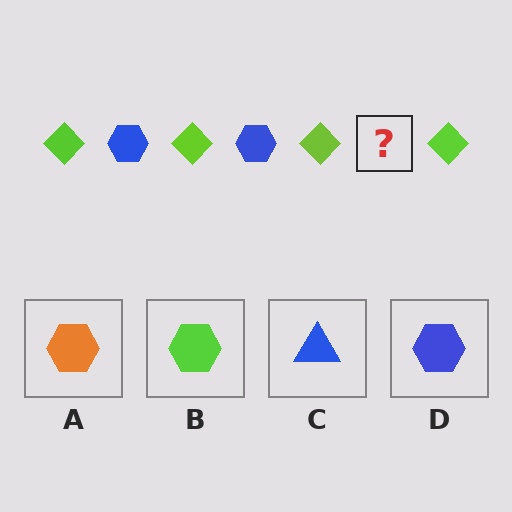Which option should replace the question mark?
Option D.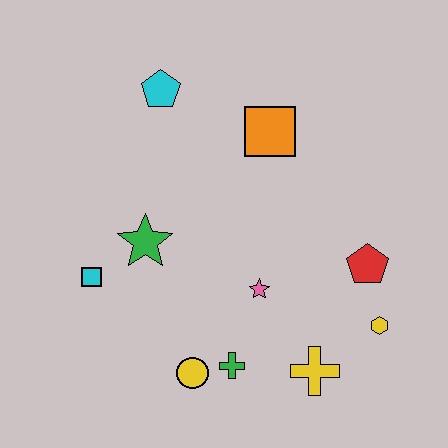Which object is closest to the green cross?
The yellow circle is closest to the green cross.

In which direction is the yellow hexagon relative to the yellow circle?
The yellow hexagon is to the right of the yellow circle.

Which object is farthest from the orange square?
The yellow circle is farthest from the orange square.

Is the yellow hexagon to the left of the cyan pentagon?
No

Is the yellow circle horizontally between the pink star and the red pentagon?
No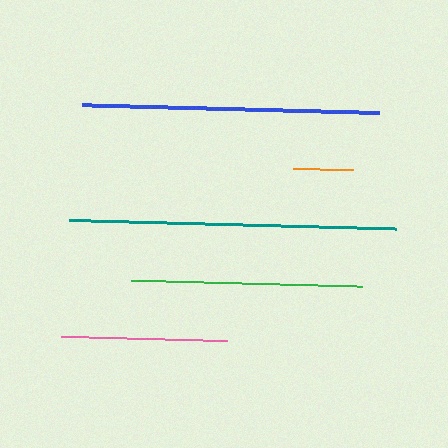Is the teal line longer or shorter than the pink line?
The teal line is longer than the pink line.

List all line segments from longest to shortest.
From longest to shortest: teal, blue, green, pink, orange.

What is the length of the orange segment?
The orange segment is approximately 61 pixels long.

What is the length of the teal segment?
The teal segment is approximately 327 pixels long.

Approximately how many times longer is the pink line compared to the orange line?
The pink line is approximately 2.7 times the length of the orange line.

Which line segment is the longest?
The teal line is the longest at approximately 327 pixels.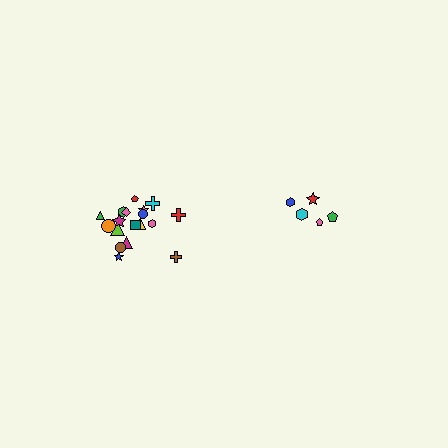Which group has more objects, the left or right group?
The left group.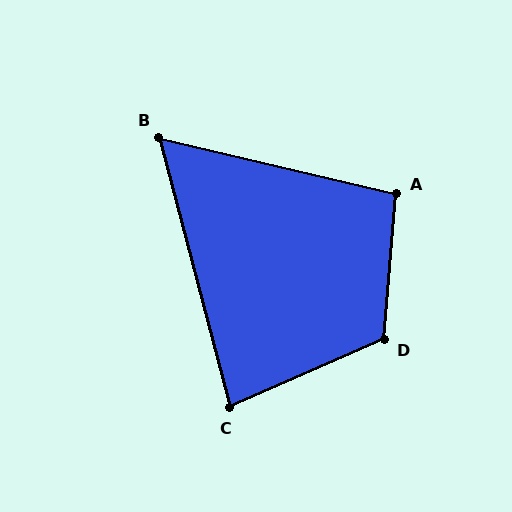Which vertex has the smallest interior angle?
B, at approximately 62 degrees.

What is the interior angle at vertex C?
Approximately 81 degrees (acute).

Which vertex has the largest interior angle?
D, at approximately 118 degrees.